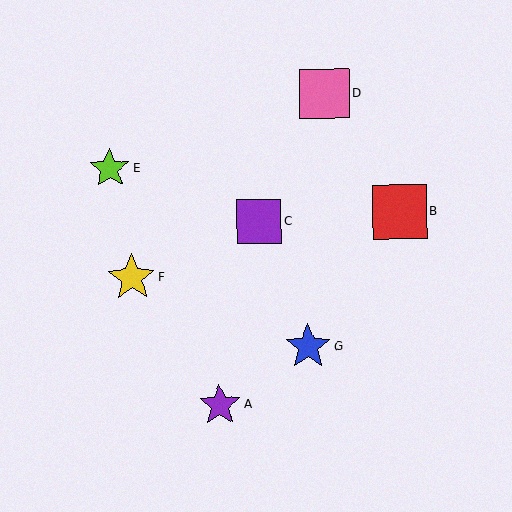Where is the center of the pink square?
The center of the pink square is at (325, 93).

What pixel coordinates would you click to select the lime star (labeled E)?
Click at (110, 168) to select the lime star E.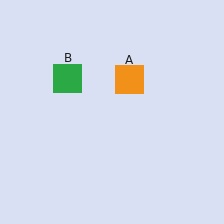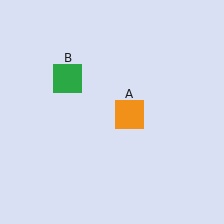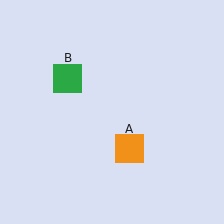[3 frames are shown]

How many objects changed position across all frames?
1 object changed position: orange square (object A).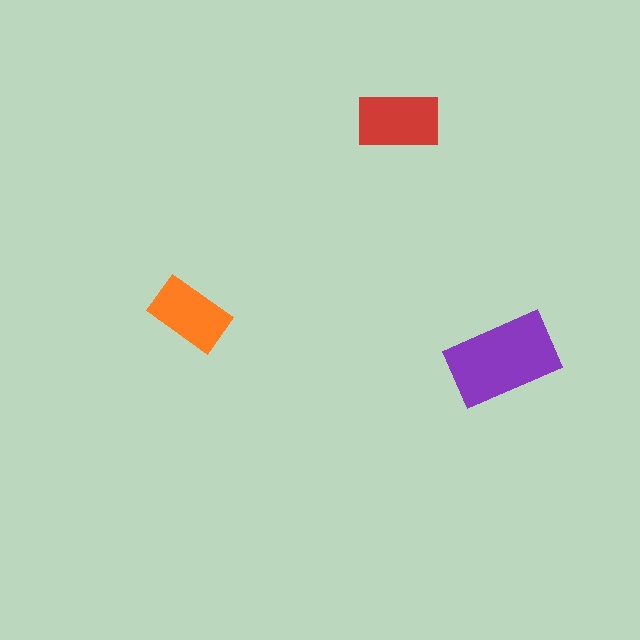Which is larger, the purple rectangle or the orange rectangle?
The purple one.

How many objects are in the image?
There are 3 objects in the image.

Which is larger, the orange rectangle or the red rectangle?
The red one.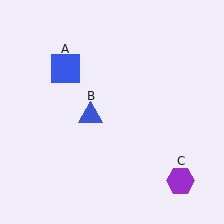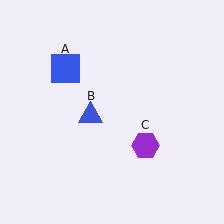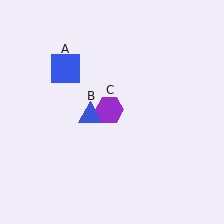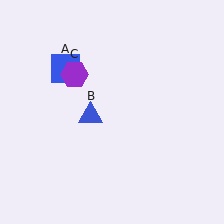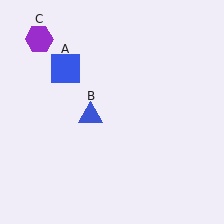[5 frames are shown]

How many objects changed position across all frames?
1 object changed position: purple hexagon (object C).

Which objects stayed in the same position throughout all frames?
Blue square (object A) and blue triangle (object B) remained stationary.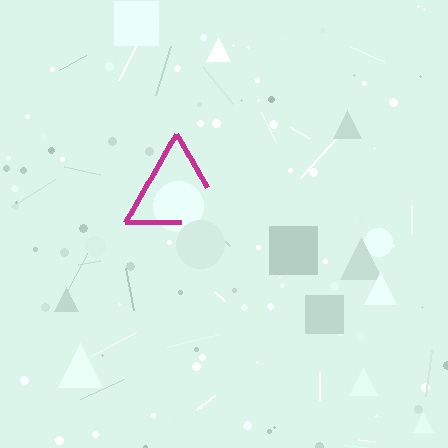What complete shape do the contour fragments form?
The contour fragments form a triangle.